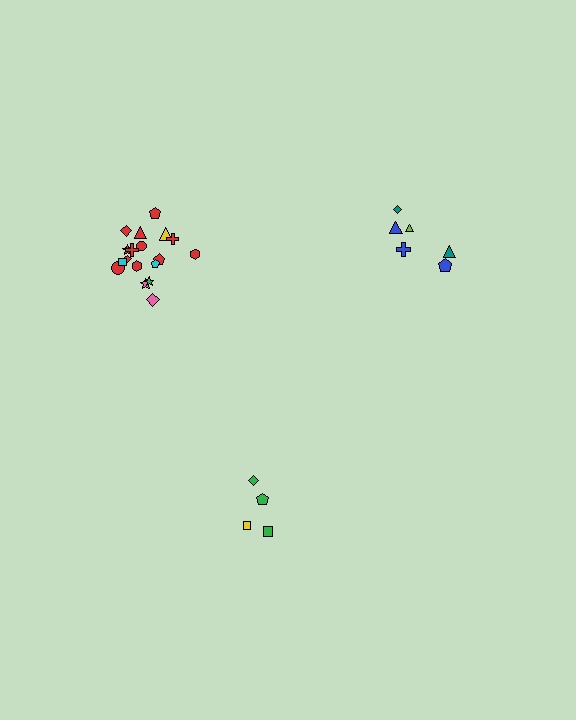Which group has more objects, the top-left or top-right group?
The top-left group.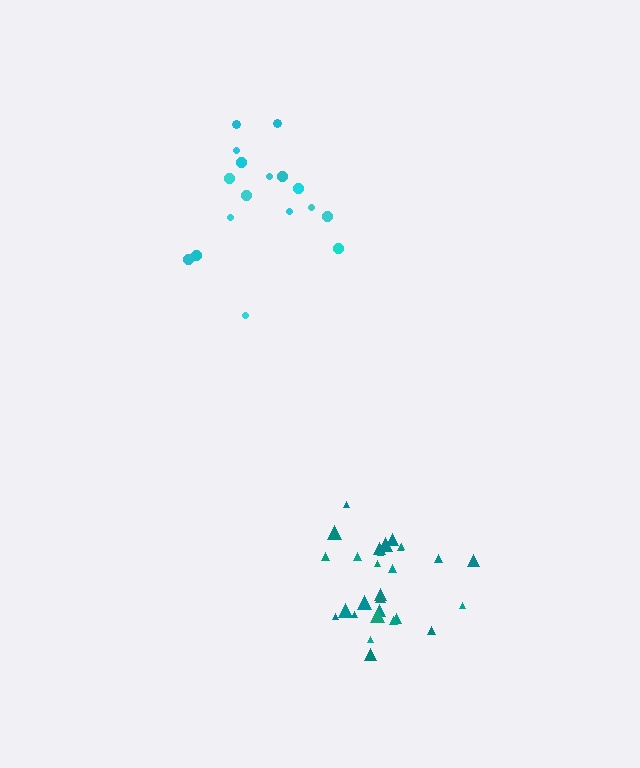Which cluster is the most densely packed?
Teal.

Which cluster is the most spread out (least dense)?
Cyan.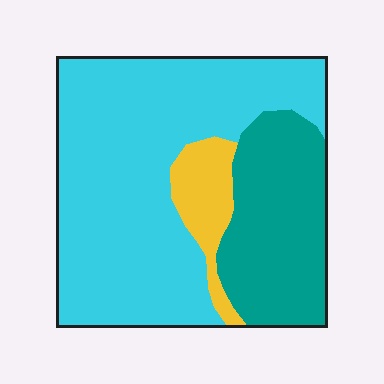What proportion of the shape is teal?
Teal covers about 30% of the shape.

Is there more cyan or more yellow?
Cyan.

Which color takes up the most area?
Cyan, at roughly 65%.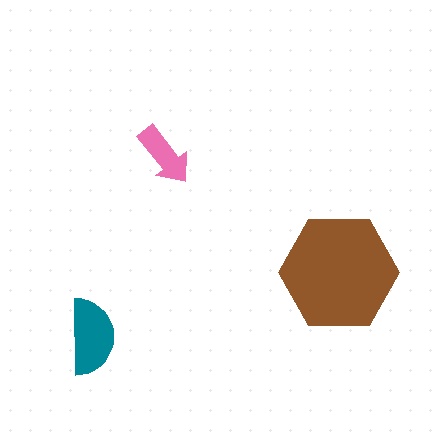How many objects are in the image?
There are 3 objects in the image.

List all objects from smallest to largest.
The pink arrow, the teal semicircle, the brown hexagon.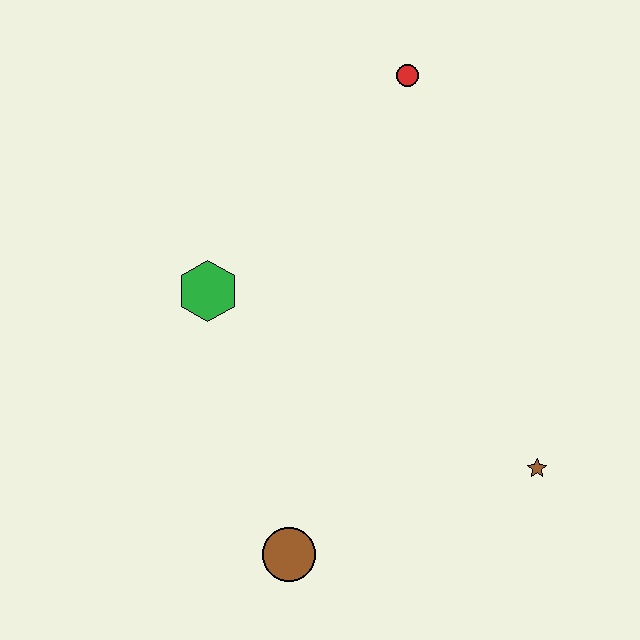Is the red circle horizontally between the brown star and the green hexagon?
Yes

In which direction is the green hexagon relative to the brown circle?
The green hexagon is above the brown circle.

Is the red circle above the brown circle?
Yes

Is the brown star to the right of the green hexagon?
Yes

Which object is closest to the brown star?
The brown circle is closest to the brown star.